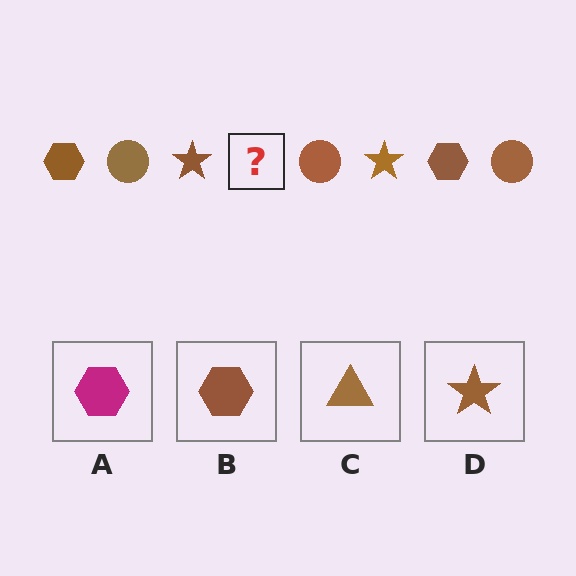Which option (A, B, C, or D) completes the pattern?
B.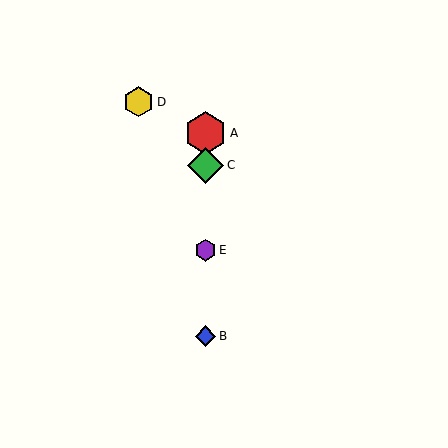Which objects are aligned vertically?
Objects A, B, C, E are aligned vertically.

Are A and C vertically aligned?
Yes, both are at x≈205.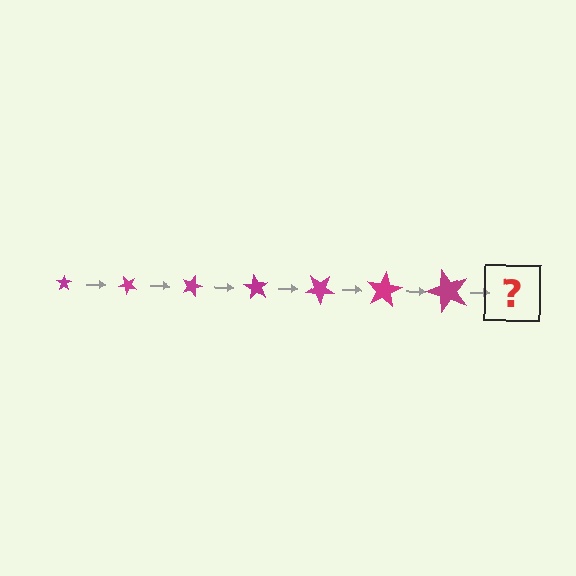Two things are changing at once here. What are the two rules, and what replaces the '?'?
The two rules are that the star grows larger each step and it rotates 45 degrees each step. The '?' should be a star, larger than the previous one and rotated 315 degrees from the start.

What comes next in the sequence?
The next element should be a star, larger than the previous one and rotated 315 degrees from the start.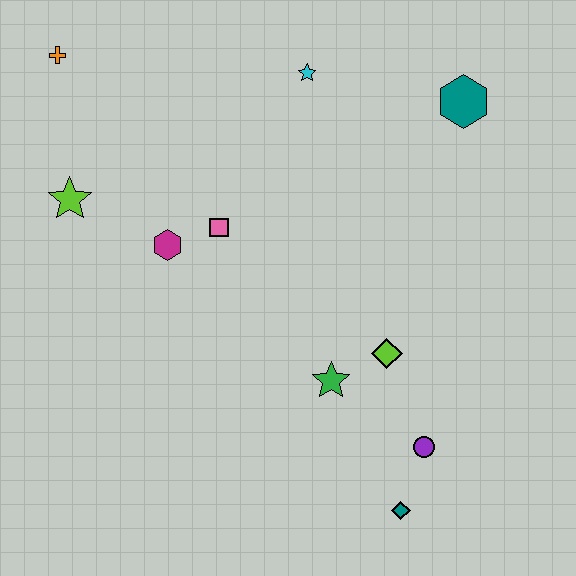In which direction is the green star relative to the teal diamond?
The green star is above the teal diamond.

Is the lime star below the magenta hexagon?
No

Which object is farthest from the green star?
The orange cross is farthest from the green star.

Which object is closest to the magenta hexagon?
The pink square is closest to the magenta hexagon.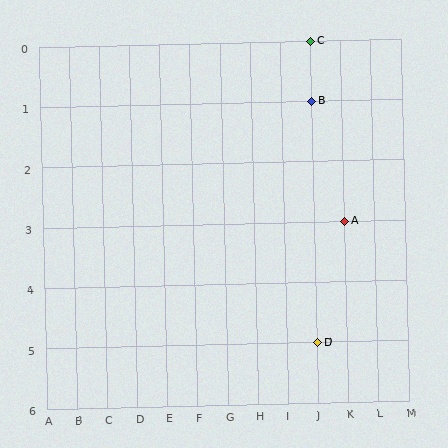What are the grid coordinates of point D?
Point D is at grid coordinates (J, 5).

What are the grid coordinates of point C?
Point C is at grid coordinates (J, 0).